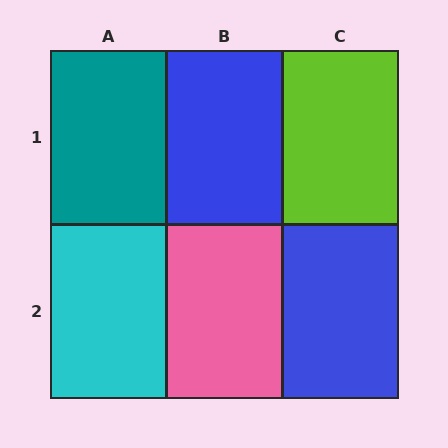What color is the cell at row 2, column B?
Pink.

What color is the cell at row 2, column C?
Blue.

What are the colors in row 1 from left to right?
Teal, blue, lime.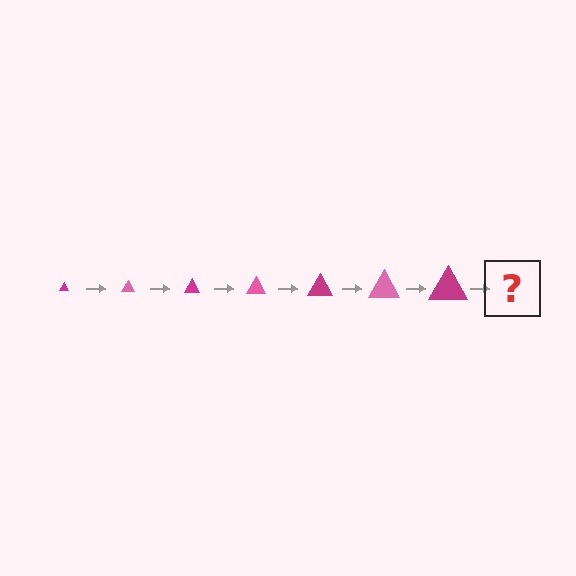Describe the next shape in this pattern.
It should be a pink triangle, larger than the previous one.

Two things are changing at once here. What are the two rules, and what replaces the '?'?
The two rules are that the triangle grows larger each step and the color cycles through magenta and pink. The '?' should be a pink triangle, larger than the previous one.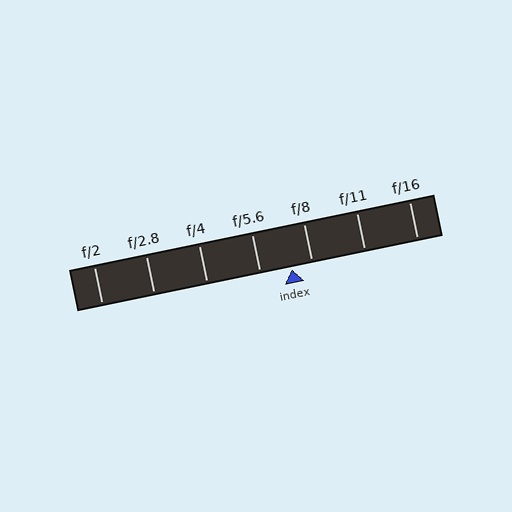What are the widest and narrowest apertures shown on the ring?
The widest aperture shown is f/2 and the narrowest is f/16.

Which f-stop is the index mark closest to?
The index mark is closest to f/8.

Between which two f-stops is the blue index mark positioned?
The index mark is between f/5.6 and f/8.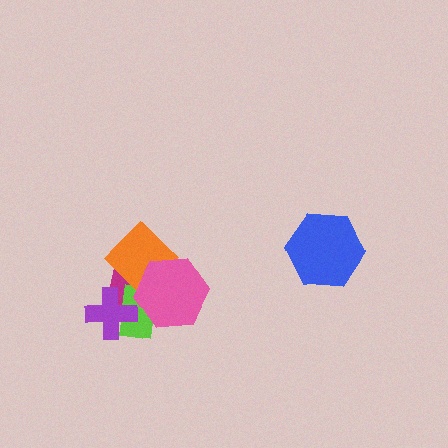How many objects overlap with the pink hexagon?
3 objects overlap with the pink hexagon.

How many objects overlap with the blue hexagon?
0 objects overlap with the blue hexagon.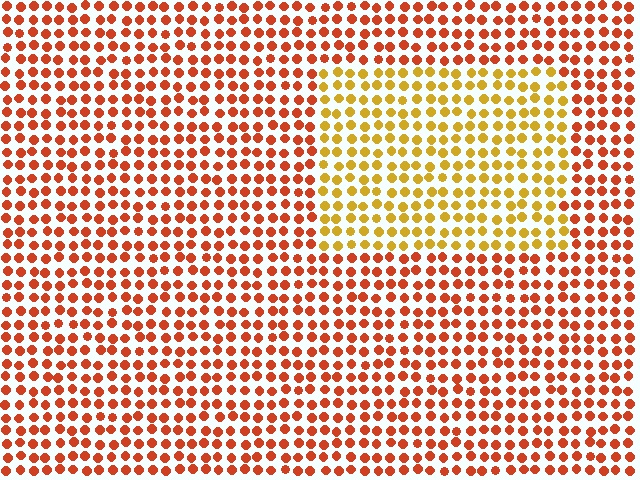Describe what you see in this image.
The image is filled with small red elements in a uniform arrangement. A rectangle-shaped region is visible where the elements are tinted to a slightly different hue, forming a subtle color boundary.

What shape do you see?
I see a rectangle.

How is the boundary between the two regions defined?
The boundary is defined purely by a slight shift in hue (about 37 degrees). Spacing, size, and orientation are identical on both sides.